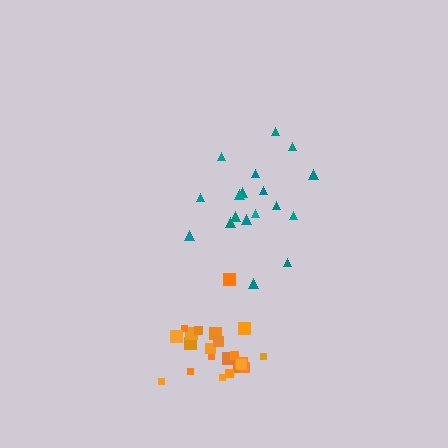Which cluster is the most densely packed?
Orange.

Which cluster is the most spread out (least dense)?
Teal.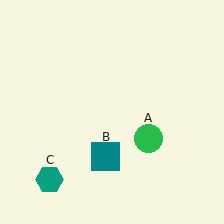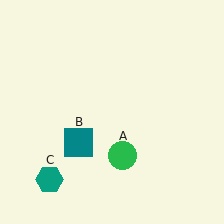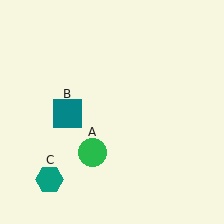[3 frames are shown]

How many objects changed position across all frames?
2 objects changed position: green circle (object A), teal square (object B).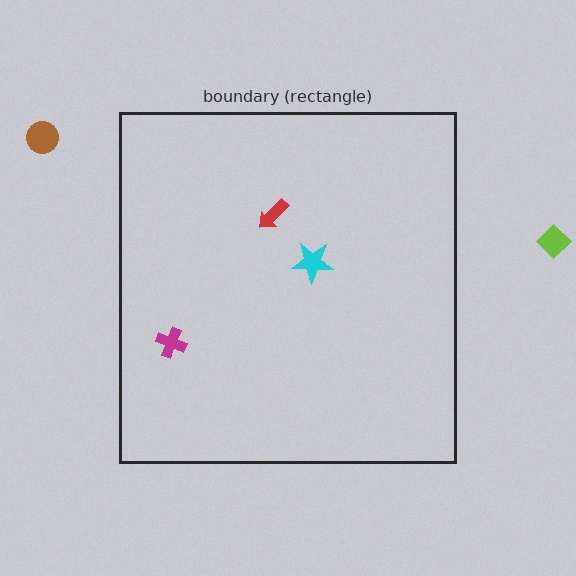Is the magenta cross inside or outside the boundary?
Inside.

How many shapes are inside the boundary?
3 inside, 2 outside.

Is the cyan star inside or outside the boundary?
Inside.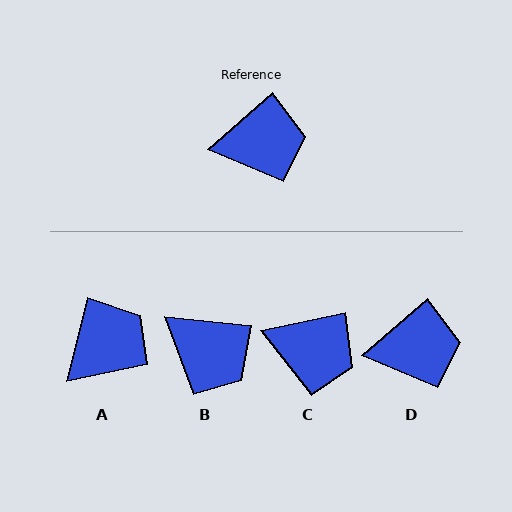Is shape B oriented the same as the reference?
No, it is off by about 47 degrees.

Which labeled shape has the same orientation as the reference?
D.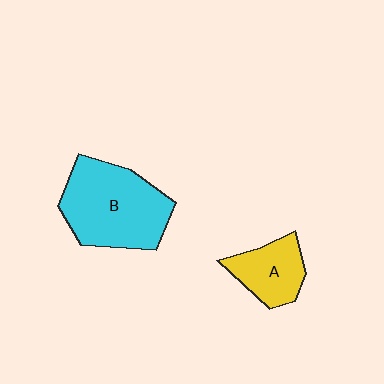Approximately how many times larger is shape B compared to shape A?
Approximately 2.0 times.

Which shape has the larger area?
Shape B (cyan).